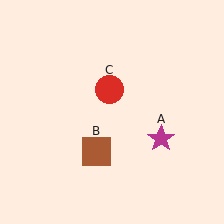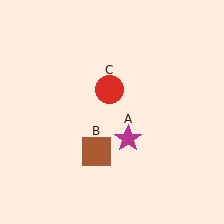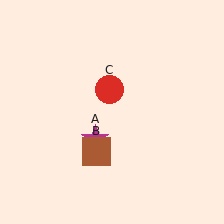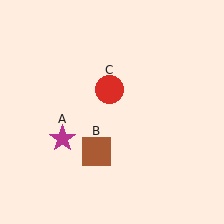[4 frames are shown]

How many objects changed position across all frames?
1 object changed position: magenta star (object A).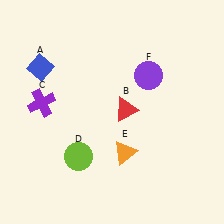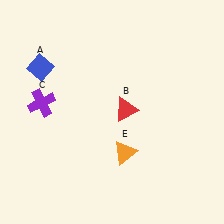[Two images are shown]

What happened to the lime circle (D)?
The lime circle (D) was removed in Image 2. It was in the bottom-left area of Image 1.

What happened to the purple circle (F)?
The purple circle (F) was removed in Image 2. It was in the top-right area of Image 1.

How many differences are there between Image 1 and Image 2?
There are 2 differences between the two images.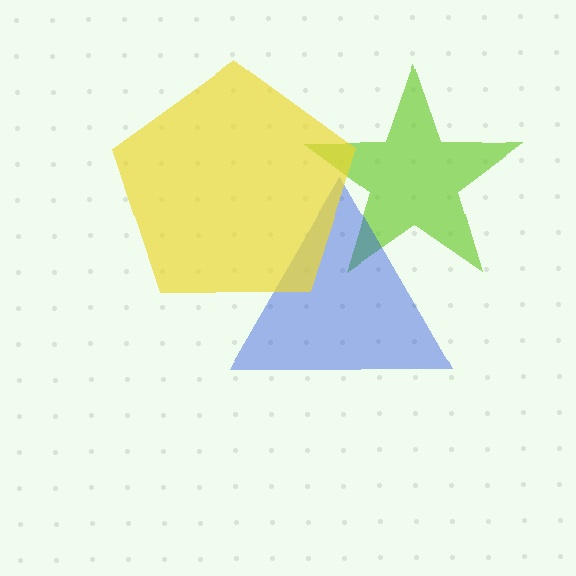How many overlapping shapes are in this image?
There are 3 overlapping shapes in the image.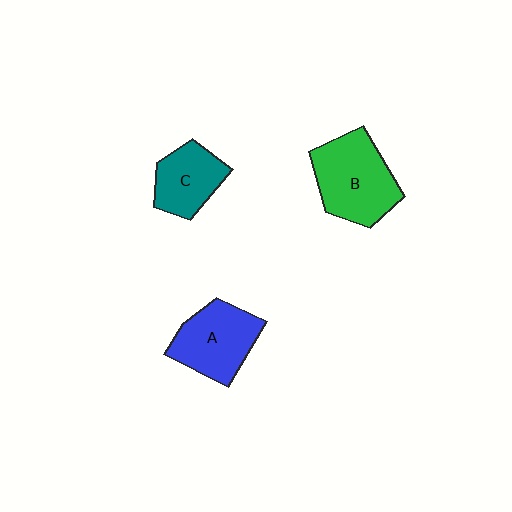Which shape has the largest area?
Shape B (green).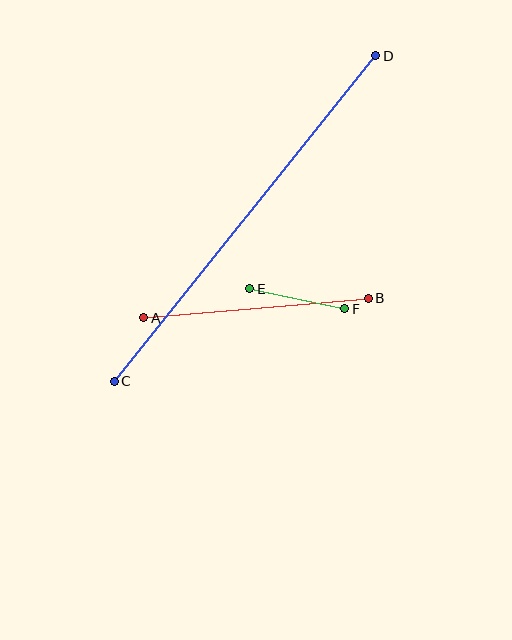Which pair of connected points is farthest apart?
Points C and D are farthest apart.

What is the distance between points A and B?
The distance is approximately 225 pixels.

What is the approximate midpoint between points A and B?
The midpoint is at approximately (256, 308) pixels.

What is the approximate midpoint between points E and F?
The midpoint is at approximately (297, 299) pixels.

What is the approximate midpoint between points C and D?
The midpoint is at approximately (245, 219) pixels.